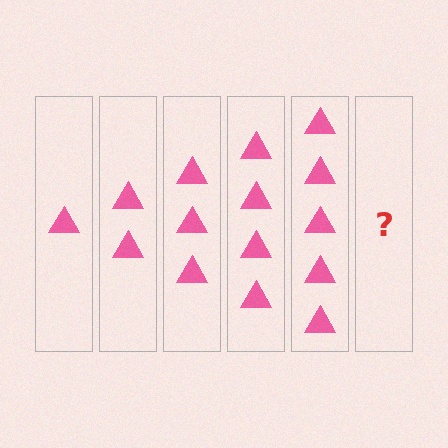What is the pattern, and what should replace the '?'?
The pattern is that each step adds one more triangle. The '?' should be 6 triangles.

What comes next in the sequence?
The next element should be 6 triangles.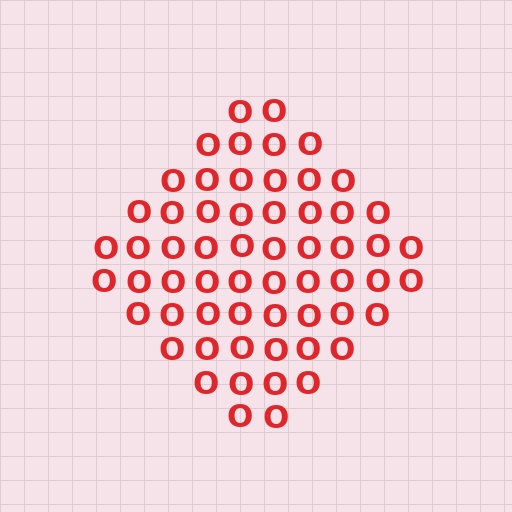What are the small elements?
The small elements are letter O's.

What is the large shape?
The large shape is a diamond.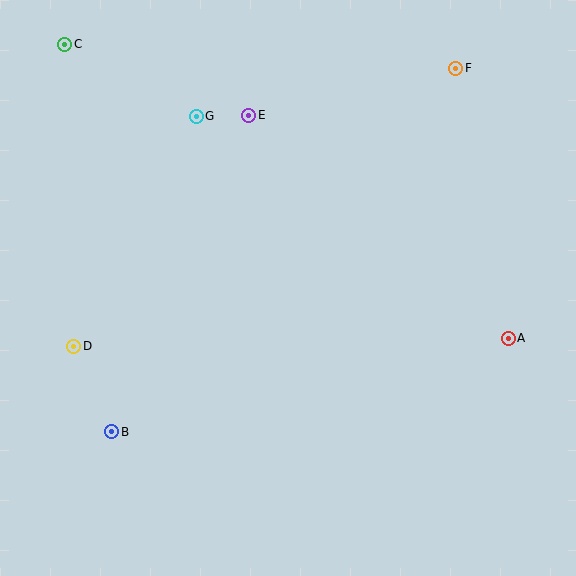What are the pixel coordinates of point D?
Point D is at (74, 346).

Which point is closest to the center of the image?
Point E at (249, 115) is closest to the center.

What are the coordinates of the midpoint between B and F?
The midpoint between B and F is at (284, 250).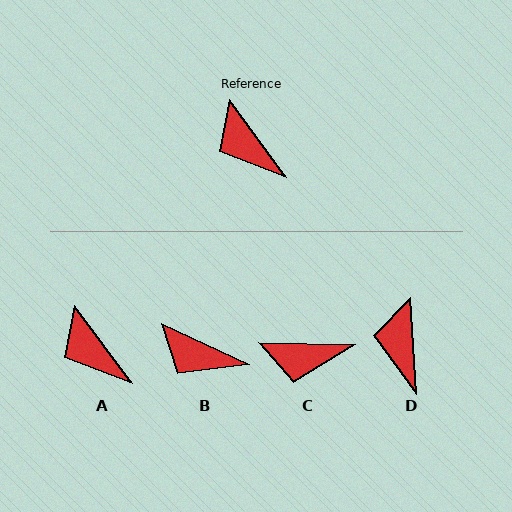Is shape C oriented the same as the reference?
No, it is off by about 53 degrees.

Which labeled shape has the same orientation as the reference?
A.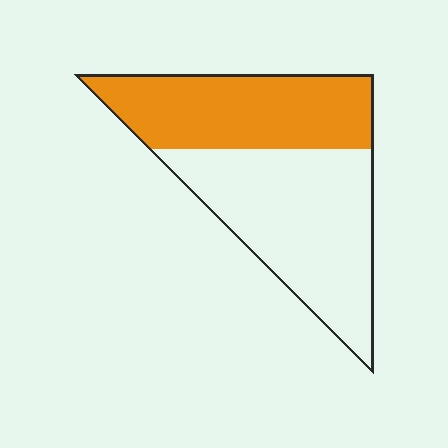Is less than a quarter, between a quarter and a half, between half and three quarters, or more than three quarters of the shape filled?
Between a quarter and a half.